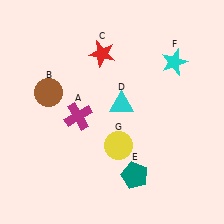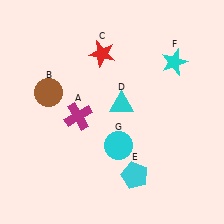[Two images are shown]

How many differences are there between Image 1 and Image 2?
There are 2 differences between the two images.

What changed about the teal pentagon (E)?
In Image 1, E is teal. In Image 2, it changed to cyan.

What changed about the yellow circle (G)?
In Image 1, G is yellow. In Image 2, it changed to cyan.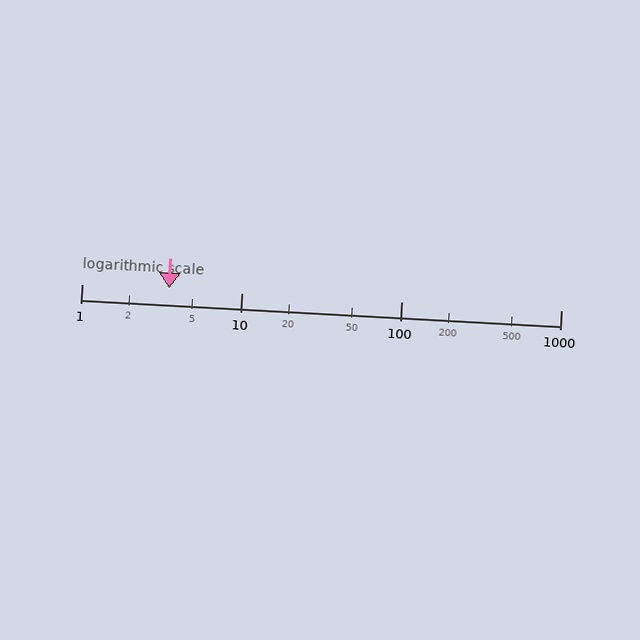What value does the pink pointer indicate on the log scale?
The pointer indicates approximately 3.5.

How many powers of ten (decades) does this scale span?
The scale spans 3 decades, from 1 to 1000.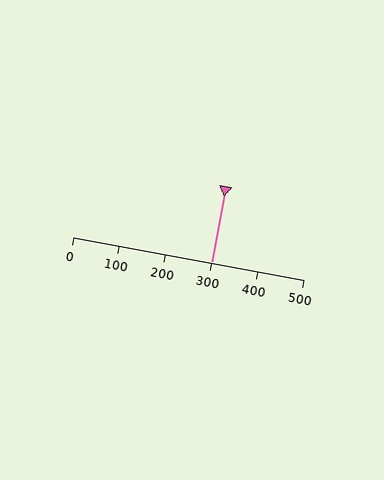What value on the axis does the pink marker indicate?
The marker indicates approximately 300.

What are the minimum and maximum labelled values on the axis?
The axis runs from 0 to 500.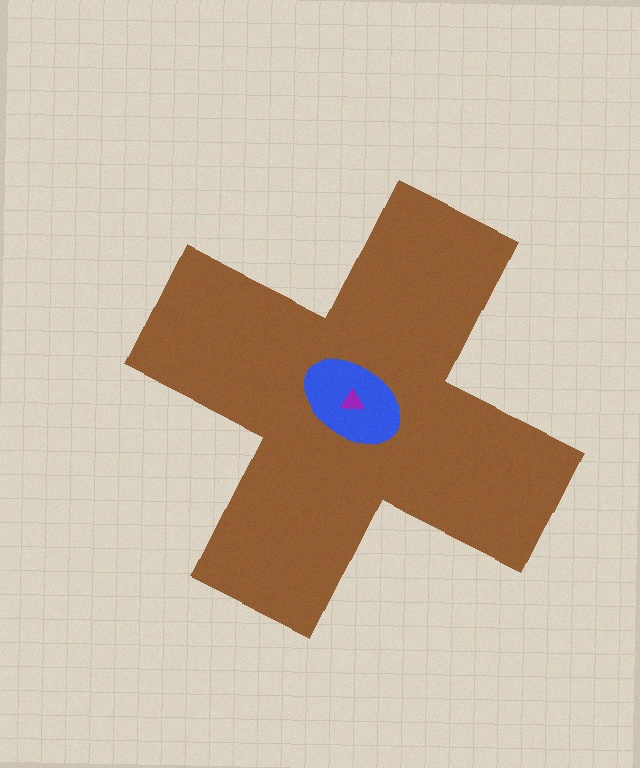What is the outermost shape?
The brown cross.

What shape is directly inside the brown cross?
The blue ellipse.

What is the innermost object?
The purple triangle.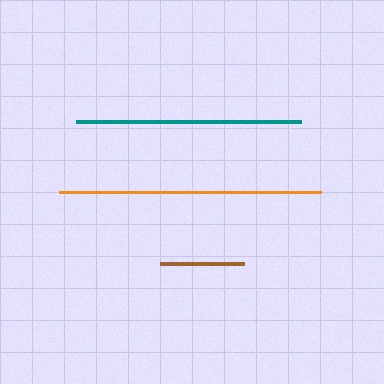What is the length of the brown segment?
The brown segment is approximately 85 pixels long.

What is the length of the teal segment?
The teal segment is approximately 225 pixels long.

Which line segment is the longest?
The orange line is the longest at approximately 262 pixels.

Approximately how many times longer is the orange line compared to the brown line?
The orange line is approximately 3.1 times the length of the brown line.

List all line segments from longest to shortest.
From longest to shortest: orange, teal, brown.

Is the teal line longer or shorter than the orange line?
The orange line is longer than the teal line.